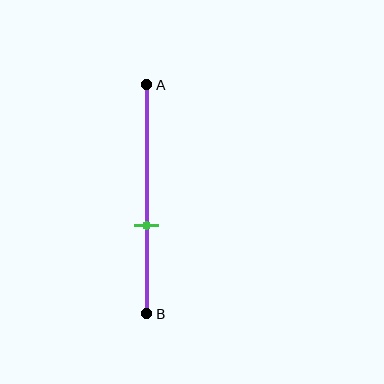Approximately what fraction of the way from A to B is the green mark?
The green mark is approximately 60% of the way from A to B.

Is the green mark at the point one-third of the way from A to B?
No, the mark is at about 60% from A, not at the 33% one-third point.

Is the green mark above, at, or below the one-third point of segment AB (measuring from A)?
The green mark is below the one-third point of segment AB.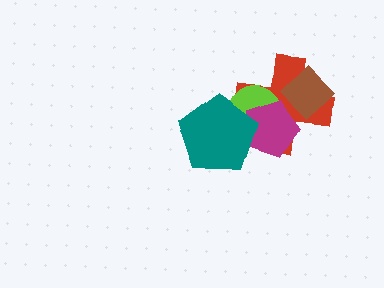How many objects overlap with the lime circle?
3 objects overlap with the lime circle.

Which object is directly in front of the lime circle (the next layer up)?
The magenta pentagon is directly in front of the lime circle.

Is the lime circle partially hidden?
Yes, it is partially covered by another shape.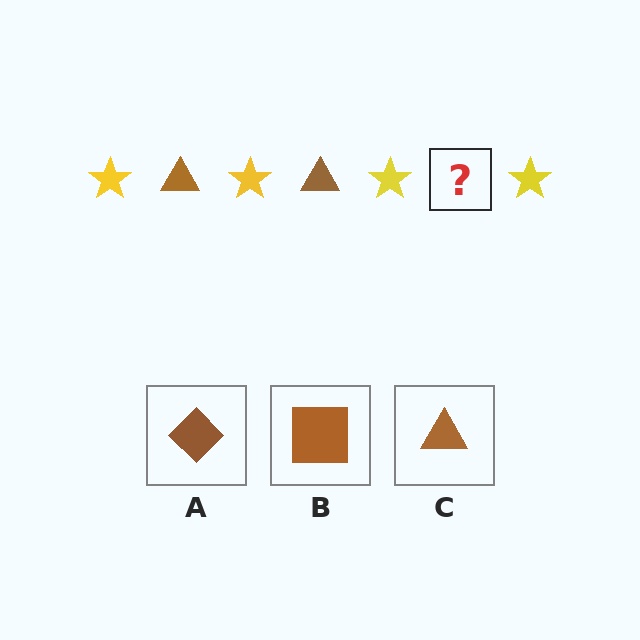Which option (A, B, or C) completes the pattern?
C.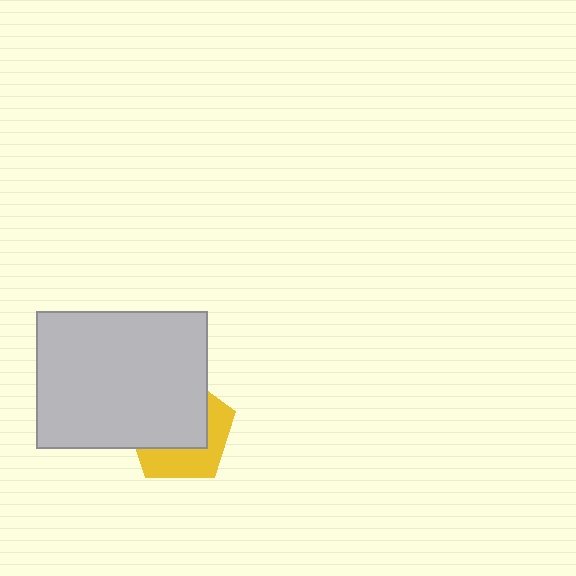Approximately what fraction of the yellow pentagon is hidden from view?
Roughly 60% of the yellow pentagon is hidden behind the light gray rectangle.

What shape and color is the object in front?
The object in front is a light gray rectangle.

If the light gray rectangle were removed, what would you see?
You would see the complete yellow pentagon.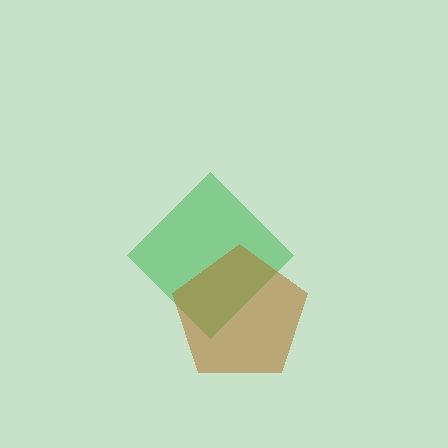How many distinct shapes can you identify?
There are 2 distinct shapes: a green diamond, a brown pentagon.